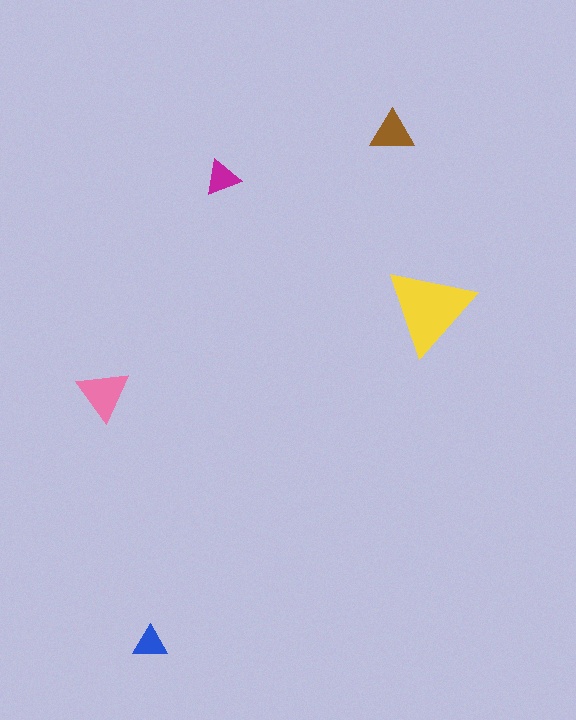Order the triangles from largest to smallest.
the yellow one, the pink one, the brown one, the magenta one, the blue one.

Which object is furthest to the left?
The pink triangle is leftmost.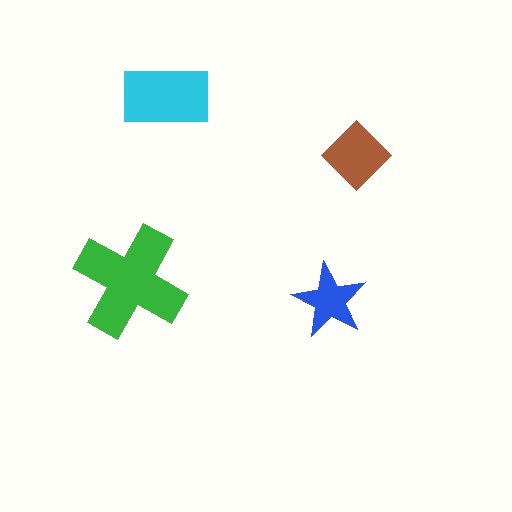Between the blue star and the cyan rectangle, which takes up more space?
The cyan rectangle.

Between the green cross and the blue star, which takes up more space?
The green cross.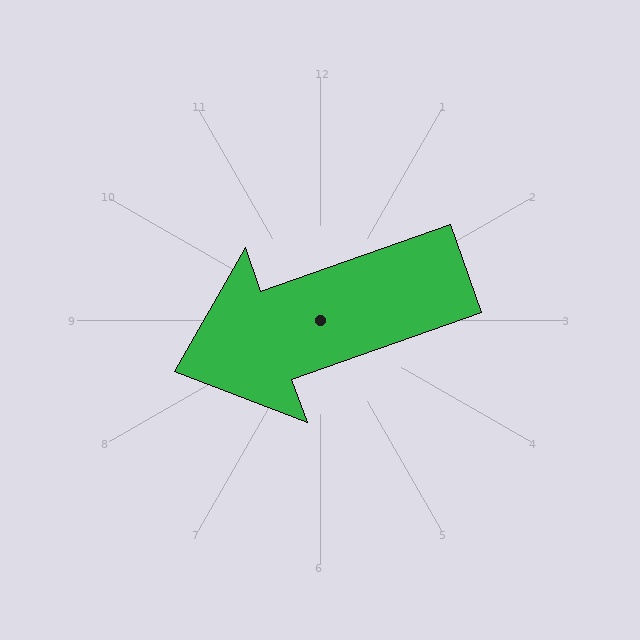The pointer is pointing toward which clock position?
Roughly 8 o'clock.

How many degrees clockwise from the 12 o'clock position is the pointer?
Approximately 251 degrees.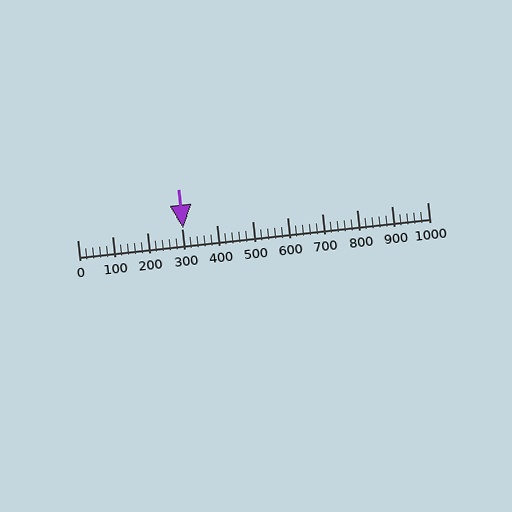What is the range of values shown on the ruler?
The ruler shows values from 0 to 1000.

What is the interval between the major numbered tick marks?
The major tick marks are spaced 100 units apart.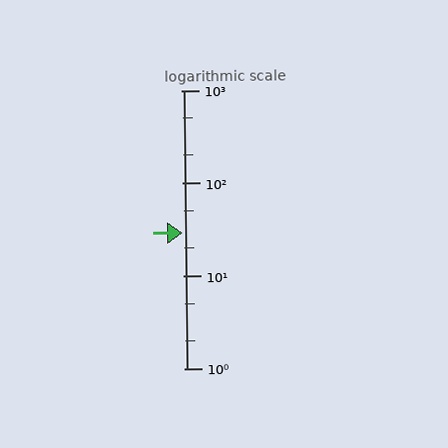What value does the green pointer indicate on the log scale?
The pointer indicates approximately 29.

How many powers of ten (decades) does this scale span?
The scale spans 3 decades, from 1 to 1000.